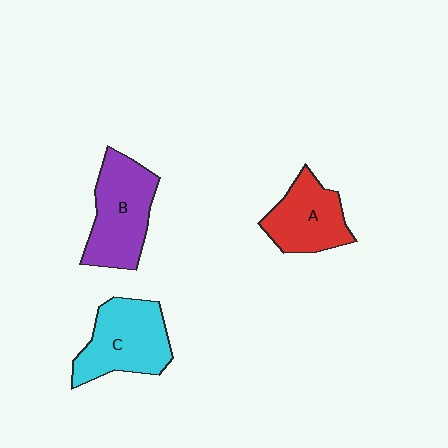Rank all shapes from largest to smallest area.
From largest to smallest: B (purple), C (cyan), A (red).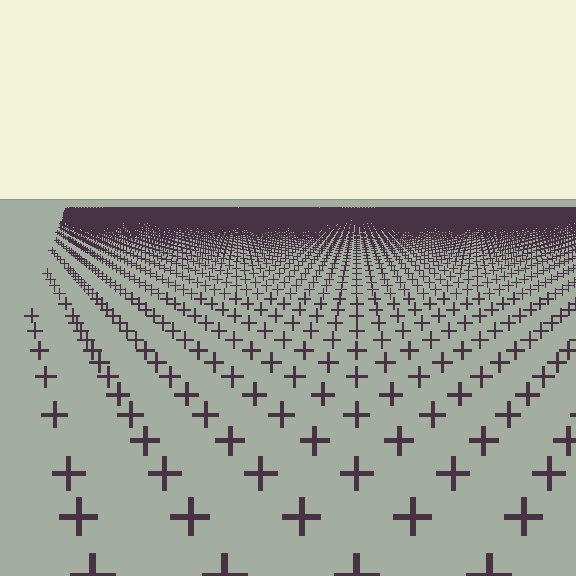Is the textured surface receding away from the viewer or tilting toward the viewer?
The surface is receding away from the viewer. Texture elements get smaller and denser toward the top.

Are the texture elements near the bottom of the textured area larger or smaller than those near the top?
Larger. Near the bottom, elements are closer to the viewer and appear at a bigger on-screen size.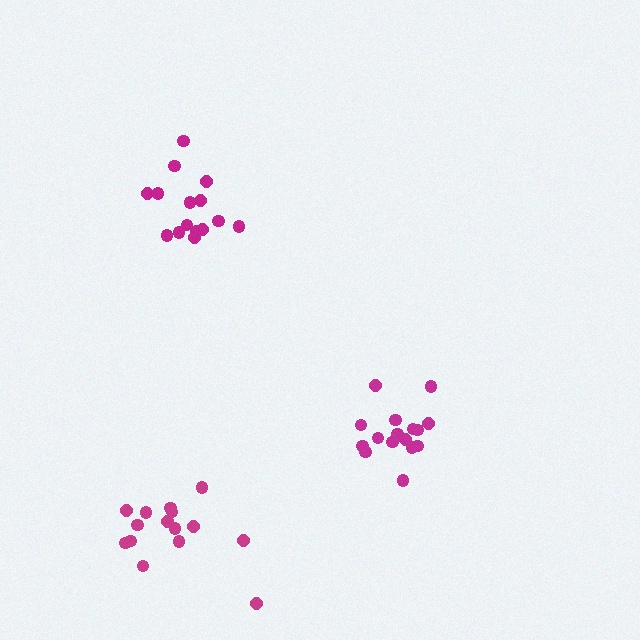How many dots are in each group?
Group 1: 15 dots, Group 2: 16 dots, Group 3: 15 dots (46 total).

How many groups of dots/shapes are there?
There are 3 groups.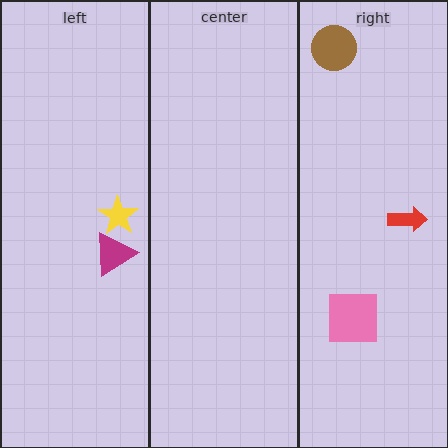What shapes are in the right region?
The red arrow, the brown circle, the pink square.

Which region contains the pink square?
The right region.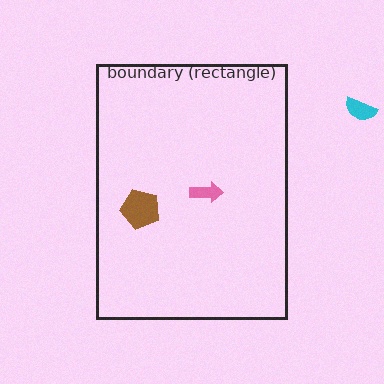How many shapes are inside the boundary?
2 inside, 1 outside.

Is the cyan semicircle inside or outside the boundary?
Outside.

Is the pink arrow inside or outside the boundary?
Inside.